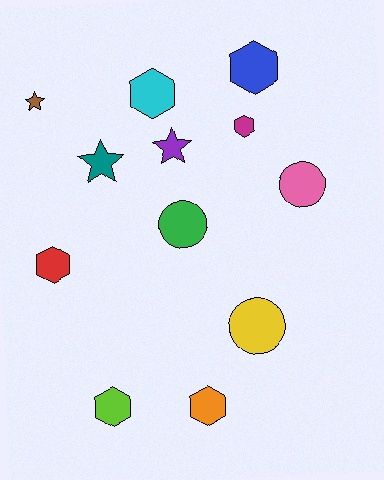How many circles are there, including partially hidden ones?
There are 3 circles.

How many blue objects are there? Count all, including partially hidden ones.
There is 1 blue object.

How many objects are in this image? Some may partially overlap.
There are 12 objects.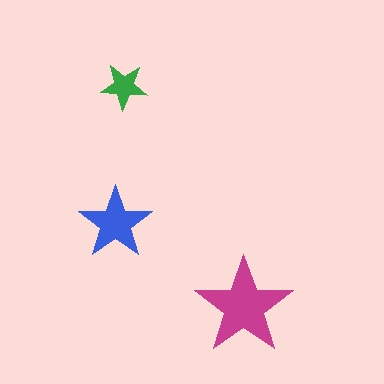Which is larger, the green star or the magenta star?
The magenta one.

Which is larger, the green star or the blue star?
The blue one.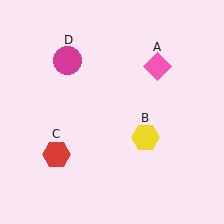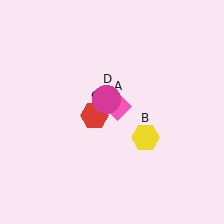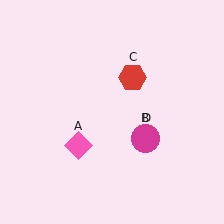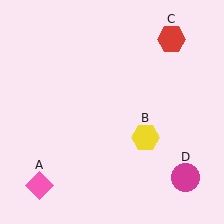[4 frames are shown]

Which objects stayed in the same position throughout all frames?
Yellow hexagon (object B) remained stationary.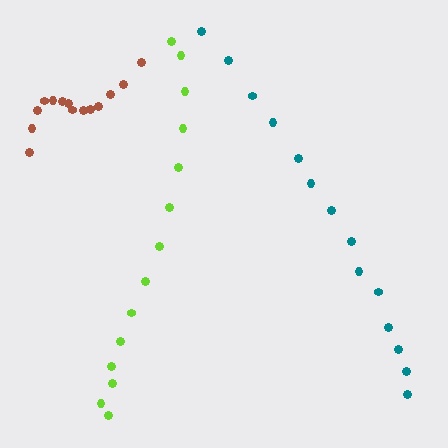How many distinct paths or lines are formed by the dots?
There are 3 distinct paths.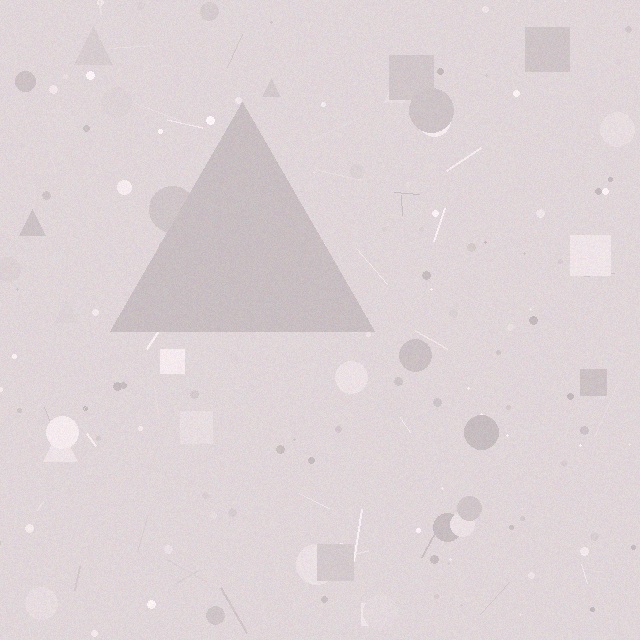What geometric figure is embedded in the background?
A triangle is embedded in the background.